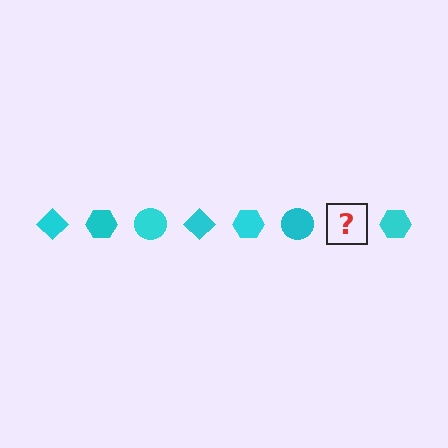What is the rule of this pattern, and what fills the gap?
The rule is that the pattern cycles through diamond, hexagon, circle shapes in cyan. The gap should be filled with a cyan diamond.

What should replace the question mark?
The question mark should be replaced with a cyan diamond.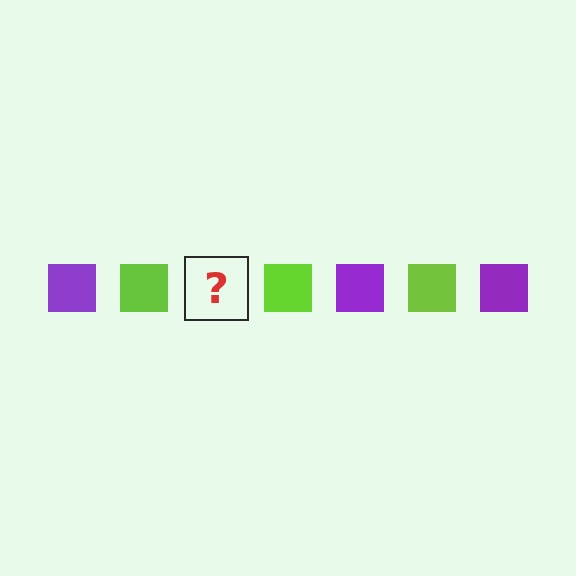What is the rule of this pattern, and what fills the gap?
The rule is that the pattern cycles through purple, lime squares. The gap should be filled with a purple square.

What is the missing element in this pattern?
The missing element is a purple square.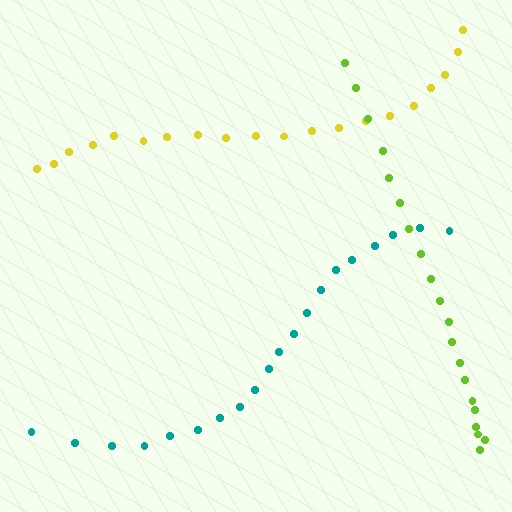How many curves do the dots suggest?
There are 3 distinct paths.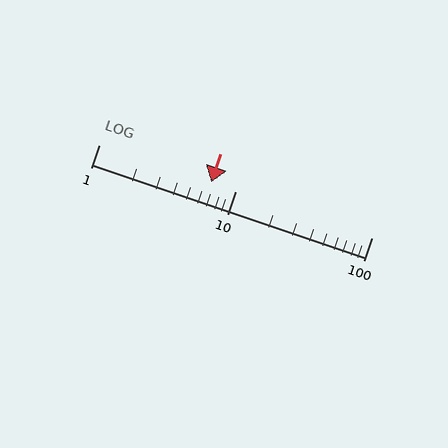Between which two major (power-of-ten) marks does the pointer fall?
The pointer is between 1 and 10.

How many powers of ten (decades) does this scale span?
The scale spans 2 decades, from 1 to 100.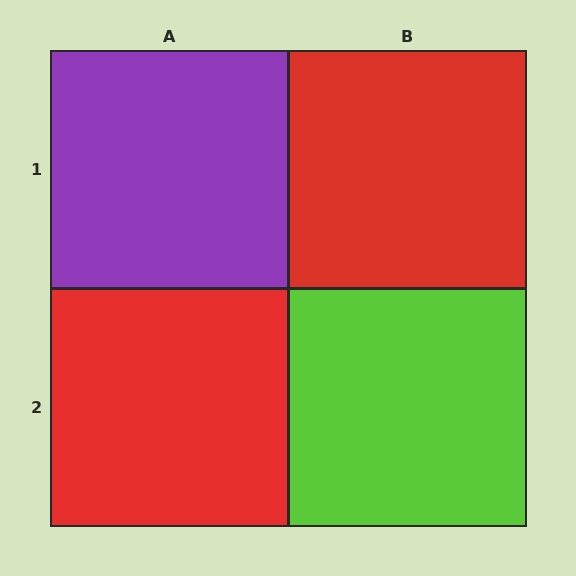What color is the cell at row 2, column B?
Lime.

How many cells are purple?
1 cell is purple.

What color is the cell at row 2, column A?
Red.